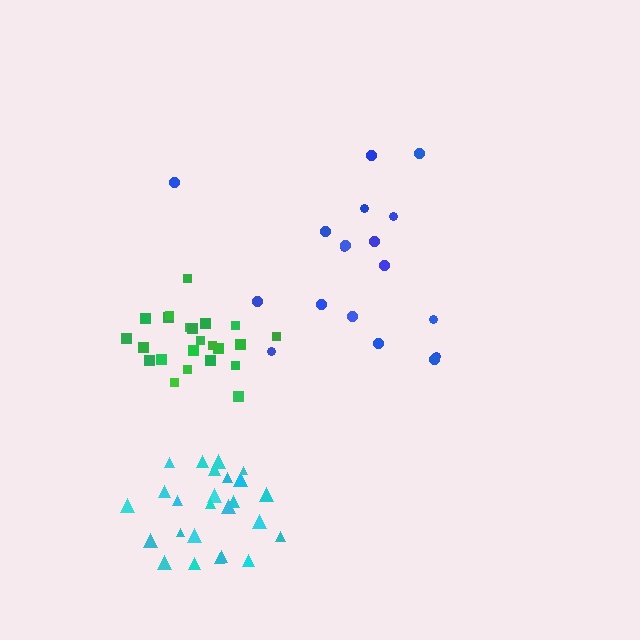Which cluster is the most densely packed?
Cyan.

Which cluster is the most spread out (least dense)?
Blue.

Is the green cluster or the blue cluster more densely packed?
Green.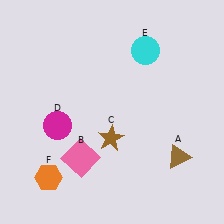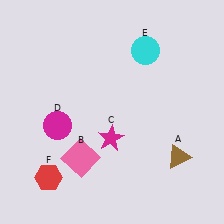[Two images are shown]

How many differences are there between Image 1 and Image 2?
There are 2 differences between the two images.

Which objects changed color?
C changed from brown to magenta. F changed from orange to red.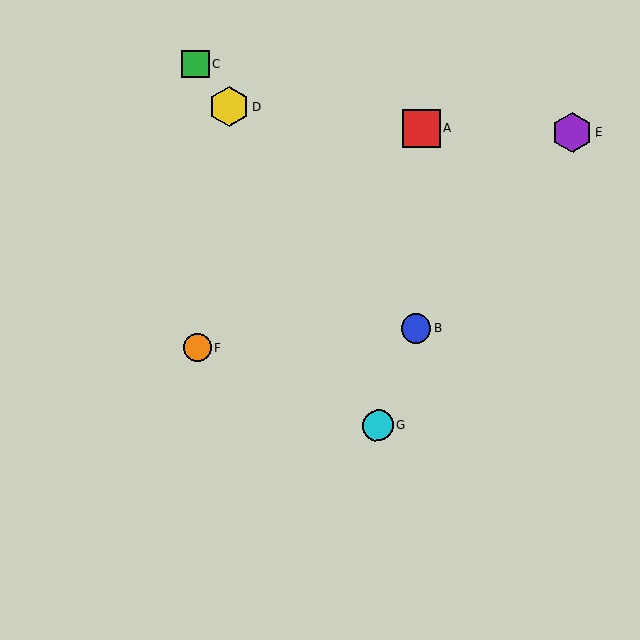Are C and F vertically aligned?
Yes, both are at x≈195.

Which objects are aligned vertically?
Objects C, F are aligned vertically.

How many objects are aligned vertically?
2 objects (C, F) are aligned vertically.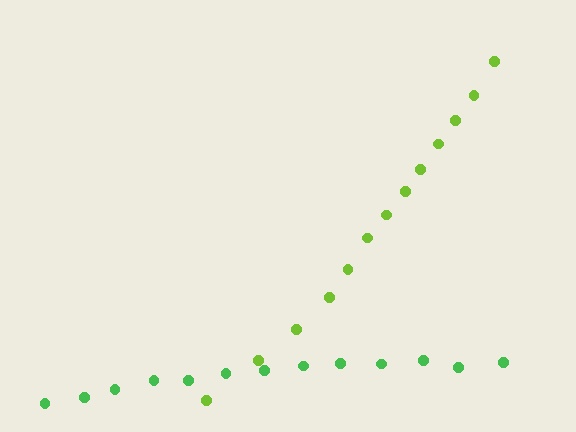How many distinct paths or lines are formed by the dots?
There are 2 distinct paths.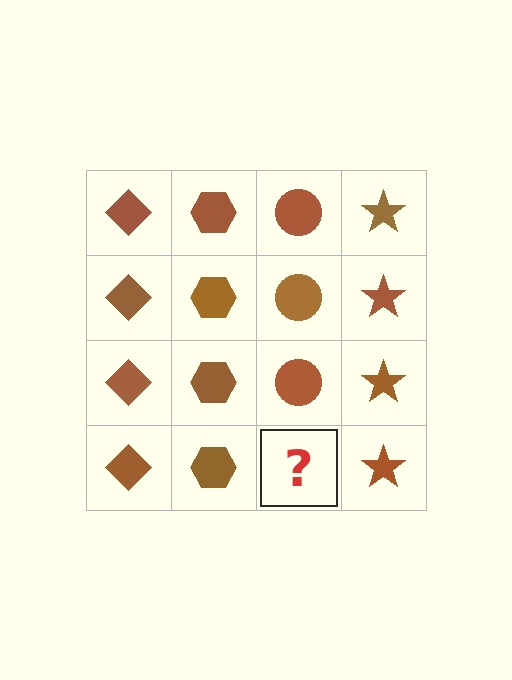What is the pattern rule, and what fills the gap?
The rule is that each column has a consistent shape. The gap should be filled with a brown circle.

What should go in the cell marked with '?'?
The missing cell should contain a brown circle.